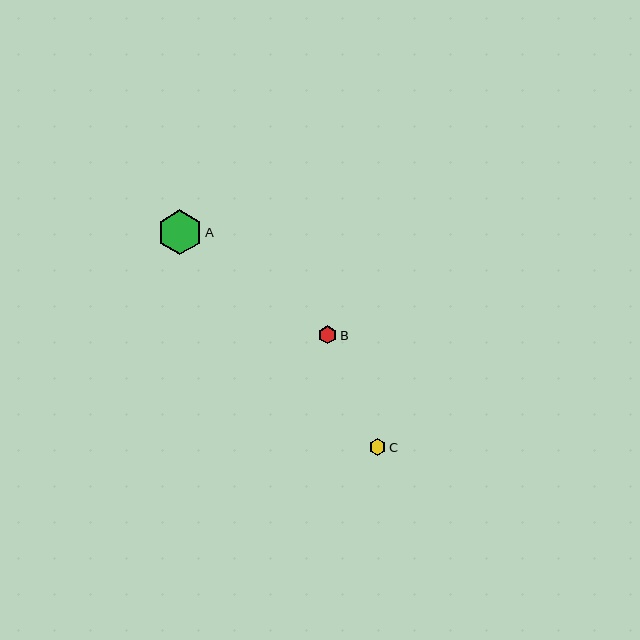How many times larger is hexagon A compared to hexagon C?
Hexagon A is approximately 2.7 times the size of hexagon C.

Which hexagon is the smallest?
Hexagon C is the smallest with a size of approximately 17 pixels.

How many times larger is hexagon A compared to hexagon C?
Hexagon A is approximately 2.7 times the size of hexagon C.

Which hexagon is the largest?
Hexagon A is the largest with a size of approximately 45 pixels.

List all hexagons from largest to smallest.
From largest to smallest: A, B, C.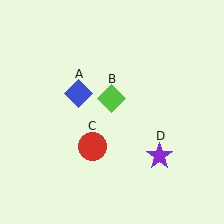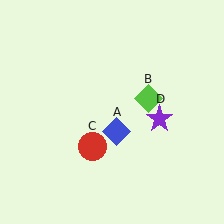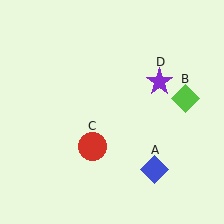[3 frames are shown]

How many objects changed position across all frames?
3 objects changed position: blue diamond (object A), lime diamond (object B), purple star (object D).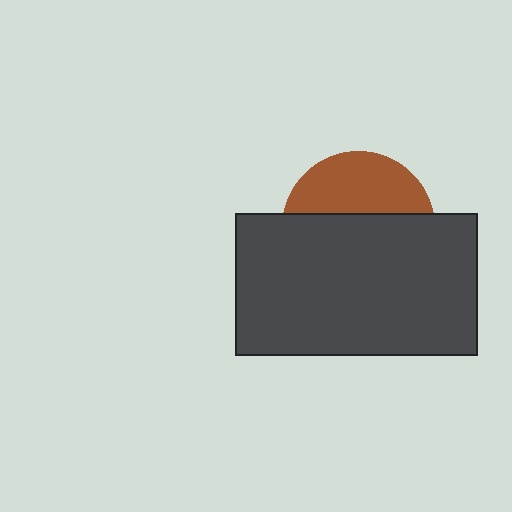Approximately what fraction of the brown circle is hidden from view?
Roughly 62% of the brown circle is hidden behind the dark gray rectangle.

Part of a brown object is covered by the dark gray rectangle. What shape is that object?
It is a circle.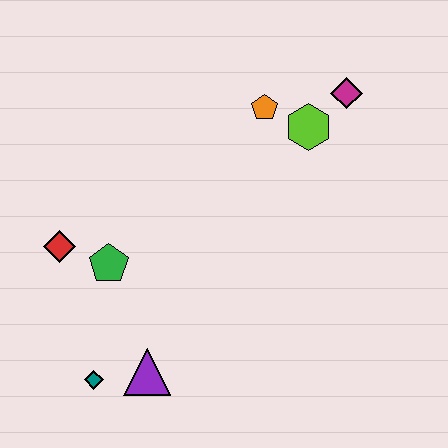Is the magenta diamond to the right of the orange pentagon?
Yes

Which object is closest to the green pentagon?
The red diamond is closest to the green pentagon.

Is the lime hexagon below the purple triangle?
No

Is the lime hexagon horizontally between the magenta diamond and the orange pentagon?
Yes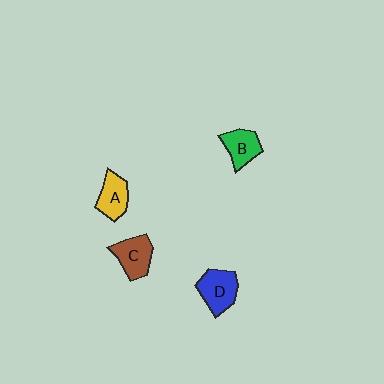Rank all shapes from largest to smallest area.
From largest to smallest: D (blue), C (brown), A (yellow), B (green).